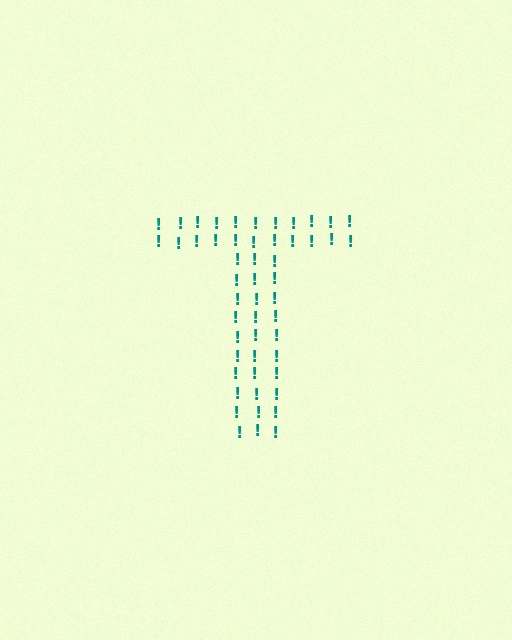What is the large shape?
The large shape is the letter T.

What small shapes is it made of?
It is made of small exclamation marks.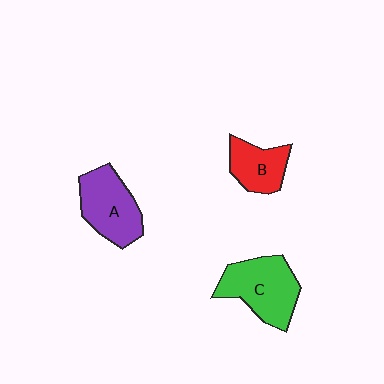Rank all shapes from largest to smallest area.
From largest to smallest: C (green), A (purple), B (red).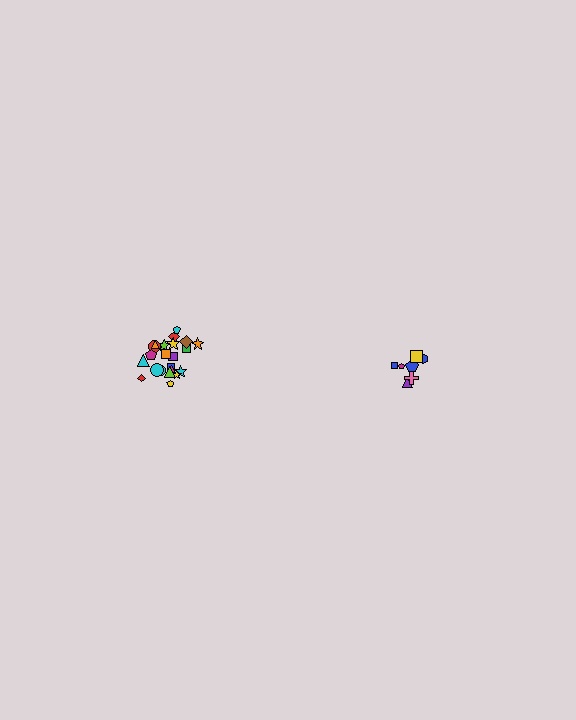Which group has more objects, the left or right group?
The left group.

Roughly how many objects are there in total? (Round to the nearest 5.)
Roughly 30 objects in total.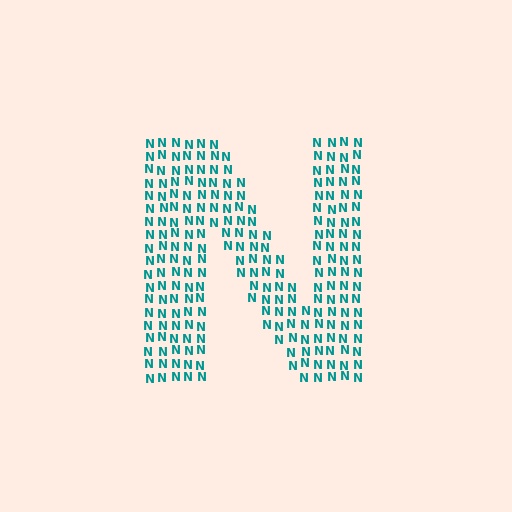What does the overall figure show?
The overall figure shows the letter N.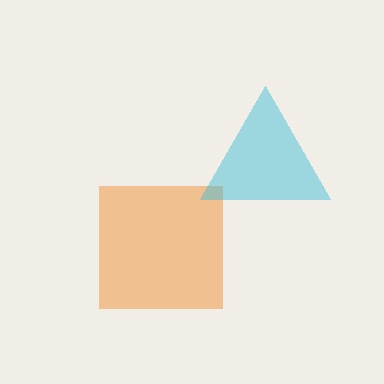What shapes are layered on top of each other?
The layered shapes are: an orange square, a cyan triangle.